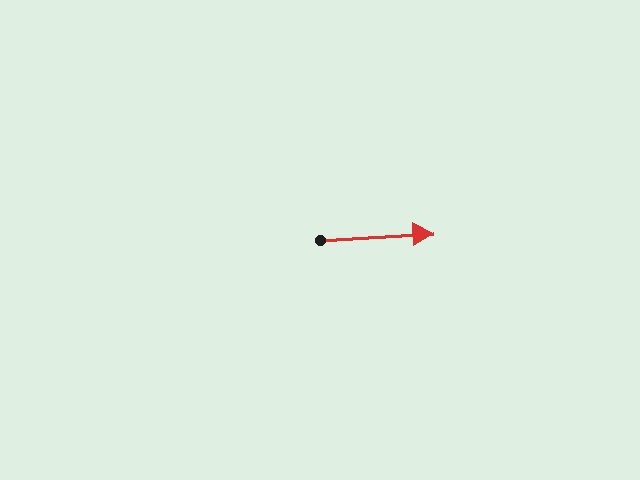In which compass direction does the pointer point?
East.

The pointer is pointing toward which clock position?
Roughly 3 o'clock.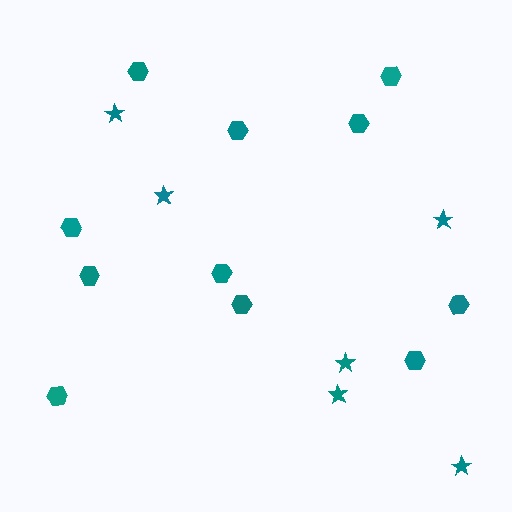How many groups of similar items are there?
There are 2 groups: one group of stars (6) and one group of hexagons (11).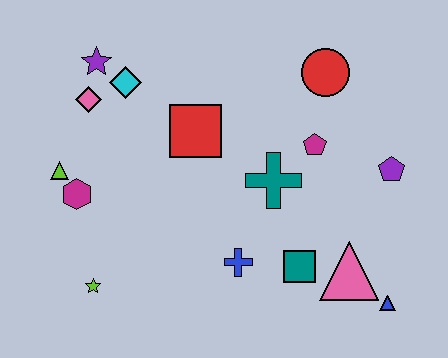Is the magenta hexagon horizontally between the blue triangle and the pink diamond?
No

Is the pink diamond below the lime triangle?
No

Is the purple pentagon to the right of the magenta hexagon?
Yes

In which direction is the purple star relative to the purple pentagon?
The purple star is to the left of the purple pentagon.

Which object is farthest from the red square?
The blue triangle is farthest from the red square.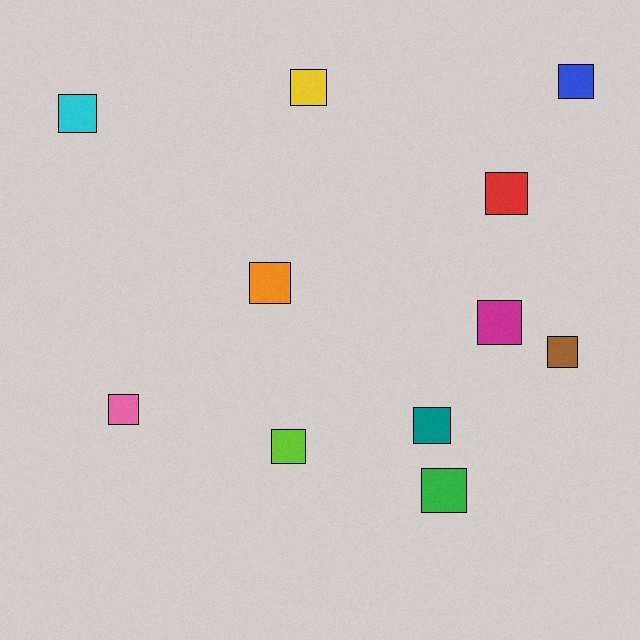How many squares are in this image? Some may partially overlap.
There are 11 squares.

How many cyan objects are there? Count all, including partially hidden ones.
There is 1 cyan object.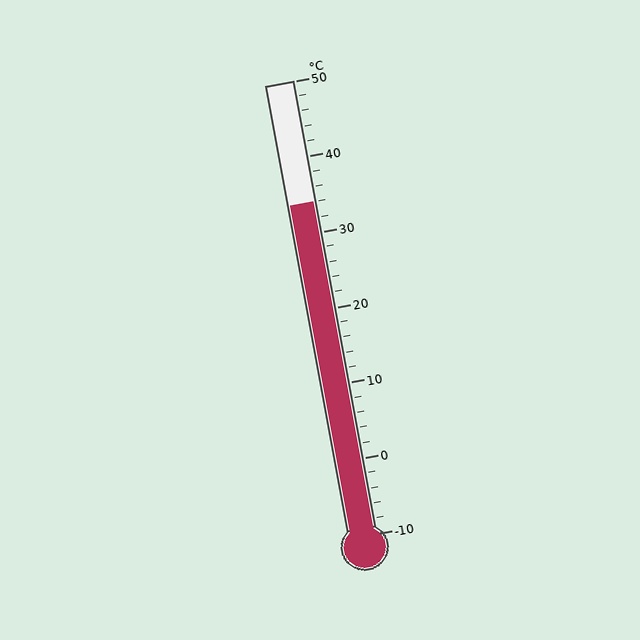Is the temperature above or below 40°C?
The temperature is below 40°C.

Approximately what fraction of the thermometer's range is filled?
The thermometer is filled to approximately 75% of its range.